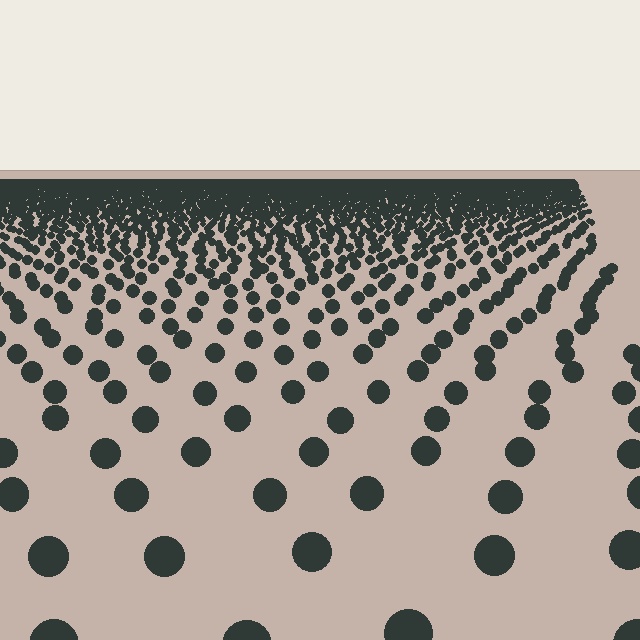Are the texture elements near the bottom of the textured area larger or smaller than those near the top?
Larger. Near the bottom, elements are closer to the viewer and appear at a bigger on-screen size.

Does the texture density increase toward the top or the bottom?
Density increases toward the top.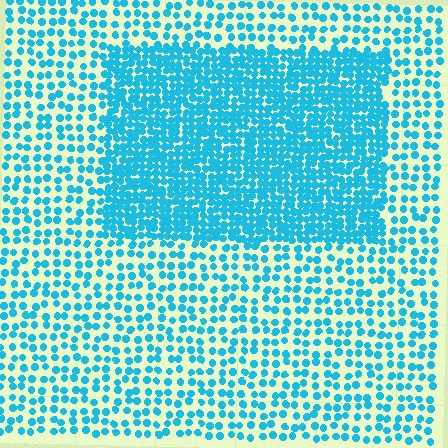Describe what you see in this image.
The image contains small cyan elements arranged at two different densities. A rectangle-shaped region is visible where the elements are more densely packed than the surrounding area.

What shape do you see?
I see a rectangle.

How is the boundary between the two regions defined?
The boundary is defined by a change in element density (approximately 2.3x ratio). All elements are the same color, size, and shape.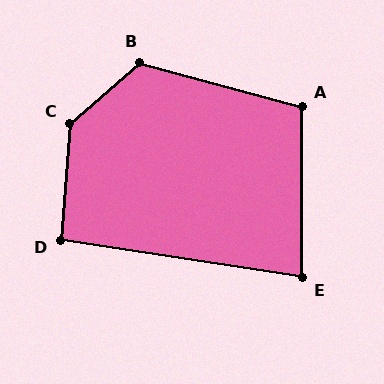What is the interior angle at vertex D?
Approximately 94 degrees (approximately right).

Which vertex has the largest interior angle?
C, at approximately 136 degrees.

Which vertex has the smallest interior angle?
E, at approximately 81 degrees.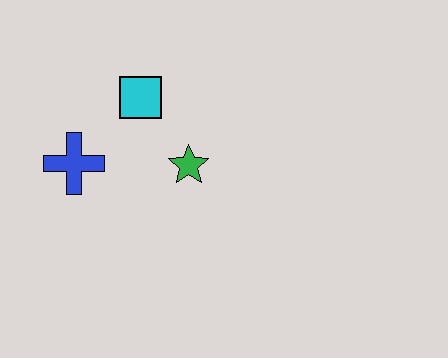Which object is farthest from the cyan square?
The blue cross is farthest from the cyan square.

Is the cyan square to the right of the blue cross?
Yes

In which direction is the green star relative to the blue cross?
The green star is to the right of the blue cross.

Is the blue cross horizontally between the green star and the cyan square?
No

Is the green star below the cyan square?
Yes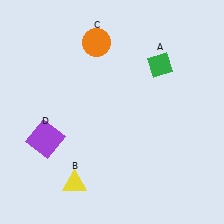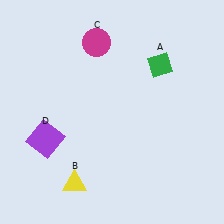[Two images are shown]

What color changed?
The circle (C) changed from orange in Image 1 to magenta in Image 2.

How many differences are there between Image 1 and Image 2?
There is 1 difference between the two images.